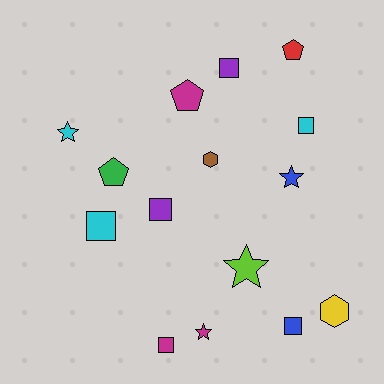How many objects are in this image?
There are 15 objects.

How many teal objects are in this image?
There are no teal objects.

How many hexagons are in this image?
There are 2 hexagons.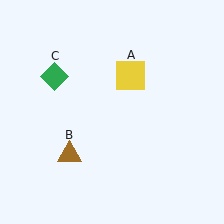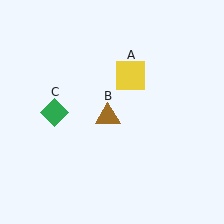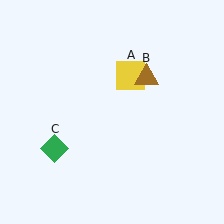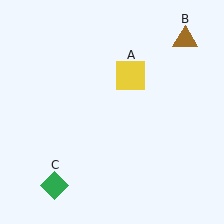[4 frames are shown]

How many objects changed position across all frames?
2 objects changed position: brown triangle (object B), green diamond (object C).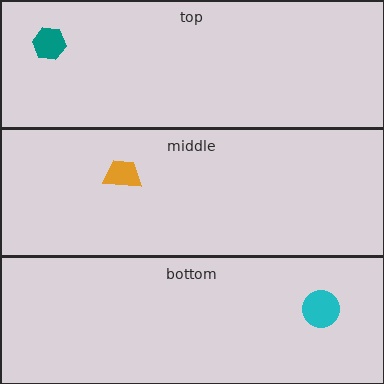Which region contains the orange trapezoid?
The middle region.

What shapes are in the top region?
The teal hexagon.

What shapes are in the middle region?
The orange trapezoid.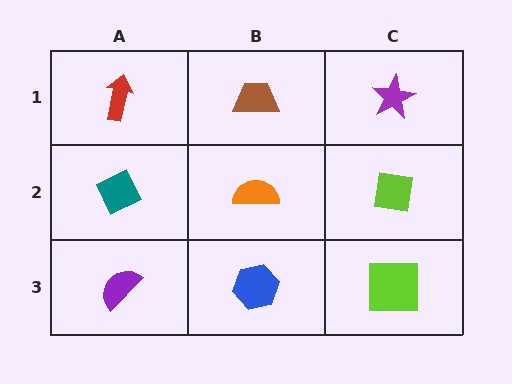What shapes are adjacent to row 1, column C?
A lime square (row 2, column C), a brown trapezoid (row 1, column B).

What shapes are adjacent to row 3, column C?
A lime square (row 2, column C), a blue hexagon (row 3, column B).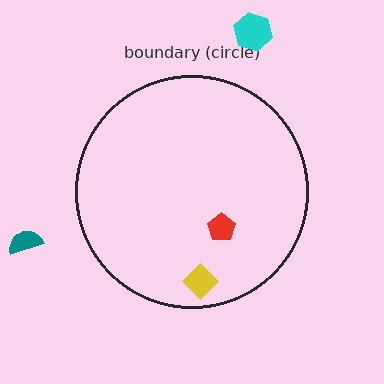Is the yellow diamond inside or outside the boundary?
Inside.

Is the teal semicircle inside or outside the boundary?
Outside.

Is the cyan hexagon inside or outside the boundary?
Outside.